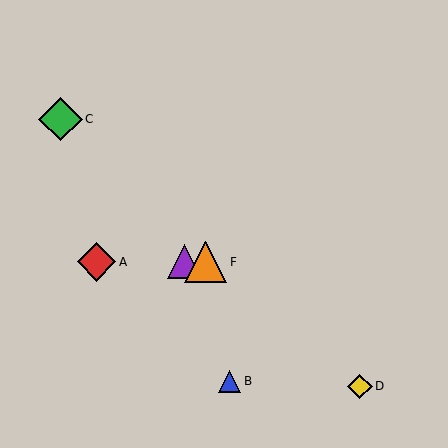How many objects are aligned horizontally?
3 objects (A, E, F) are aligned horizontally.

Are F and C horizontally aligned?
No, F is at y≈262 and C is at y≈119.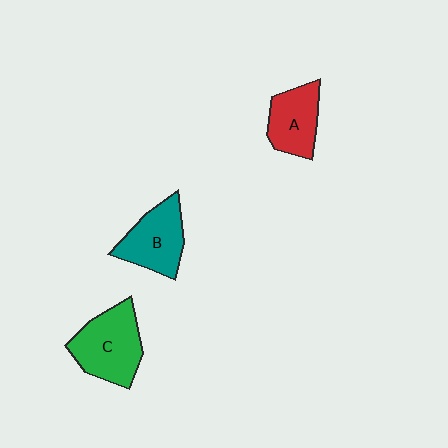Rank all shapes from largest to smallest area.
From largest to smallest: C (green), B (teal), A (red).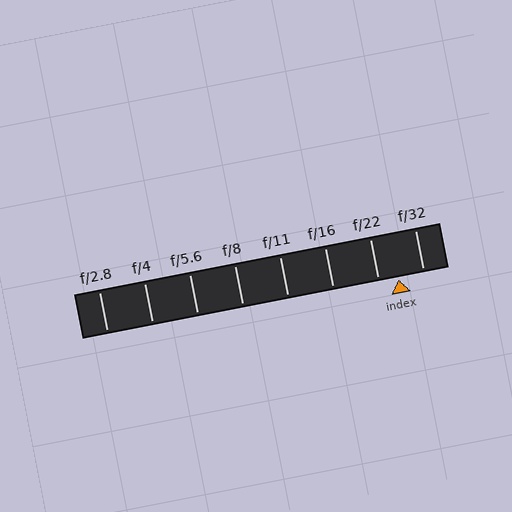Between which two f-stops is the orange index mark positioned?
The index mark is between f/22 and f/32.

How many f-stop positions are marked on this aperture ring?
There are 8 f-stop positions marked.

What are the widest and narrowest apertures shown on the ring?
The widest aperture shown is f/2.8 and the narrowest is f/32.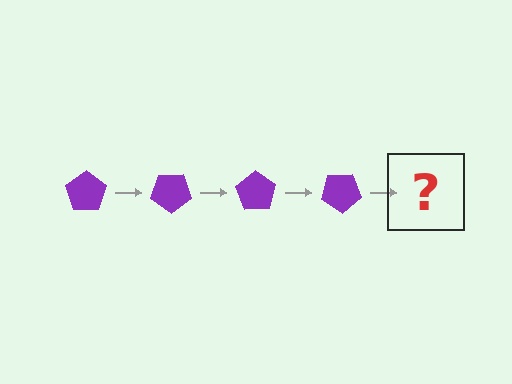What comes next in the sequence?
The next element should be a purple pentagon rotated 140 degrees.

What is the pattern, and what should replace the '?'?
The pattern is that the pentagon rotates 35 degrees each step. The '?' should be a purple pentagon rotated 140 degrees.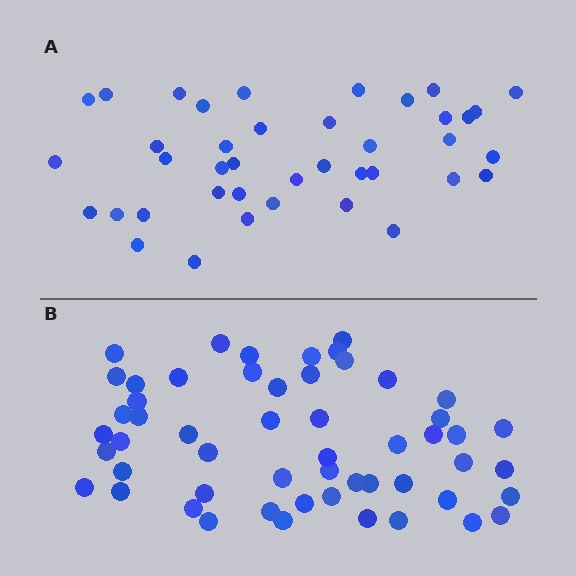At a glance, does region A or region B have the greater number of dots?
Region B (the bottom region) has more dots.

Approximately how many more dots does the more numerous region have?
Region B has approximately 15 more dots than region A.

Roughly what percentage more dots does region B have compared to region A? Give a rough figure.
About 35% more.